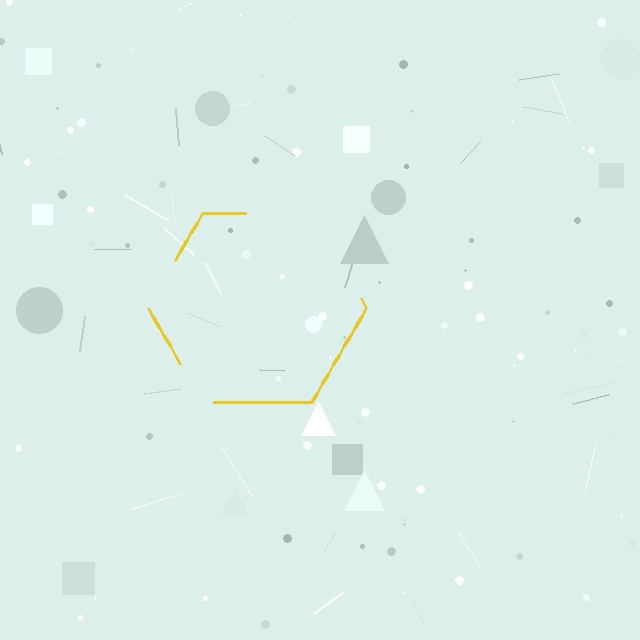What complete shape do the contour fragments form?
The contour fragments form a hexagon.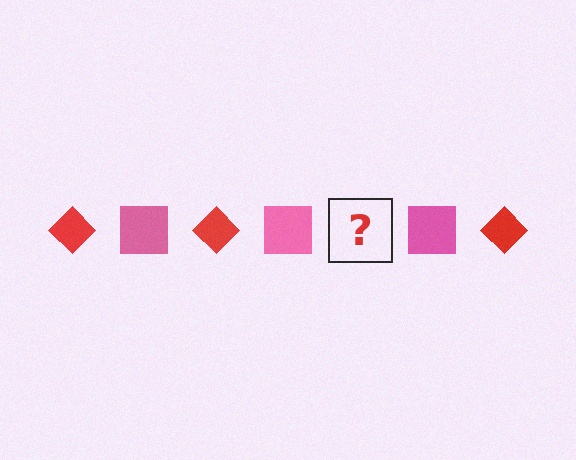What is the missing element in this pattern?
The missing element is a red diamond.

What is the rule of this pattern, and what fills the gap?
The rule is that the pattern alternates between red diamond and pink square. The gap should be filled with a red diamond.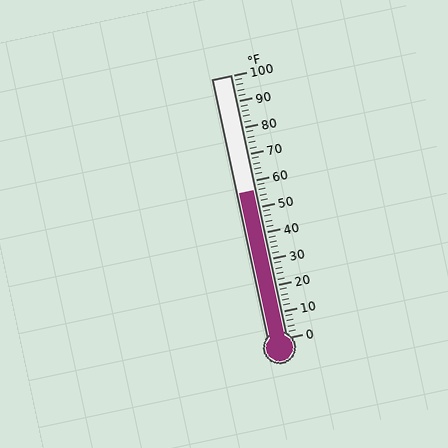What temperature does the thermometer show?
The thermometer shows approximately 56°F.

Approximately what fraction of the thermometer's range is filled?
The thermometer is filled to approximately 55% of its range.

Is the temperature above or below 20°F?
The temperature is above 20°F.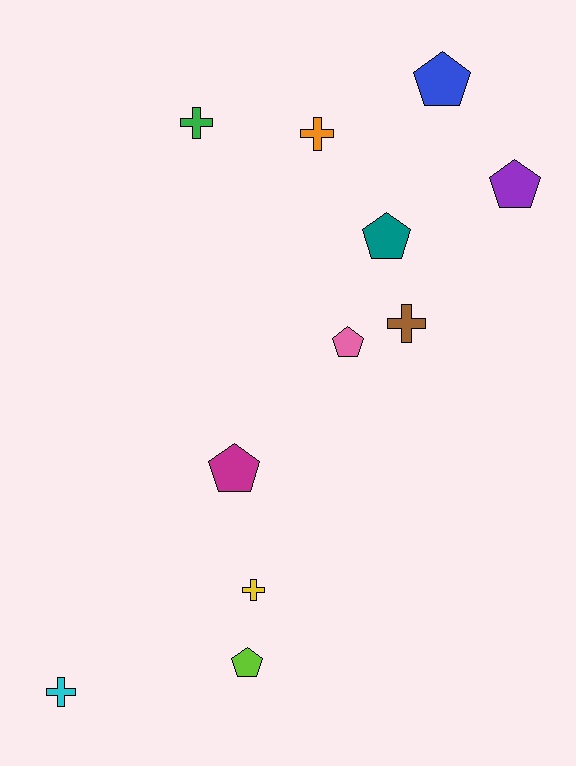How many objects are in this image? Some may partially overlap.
There are 11 objects.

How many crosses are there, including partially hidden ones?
There are 5 crosses.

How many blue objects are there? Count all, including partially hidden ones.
There is 1 blue object.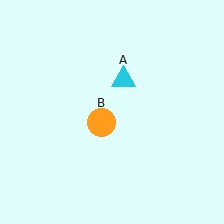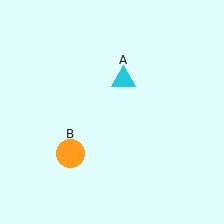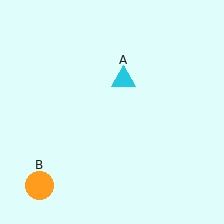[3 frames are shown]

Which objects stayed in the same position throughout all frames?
Cyan triangle (object A) remained stationary.